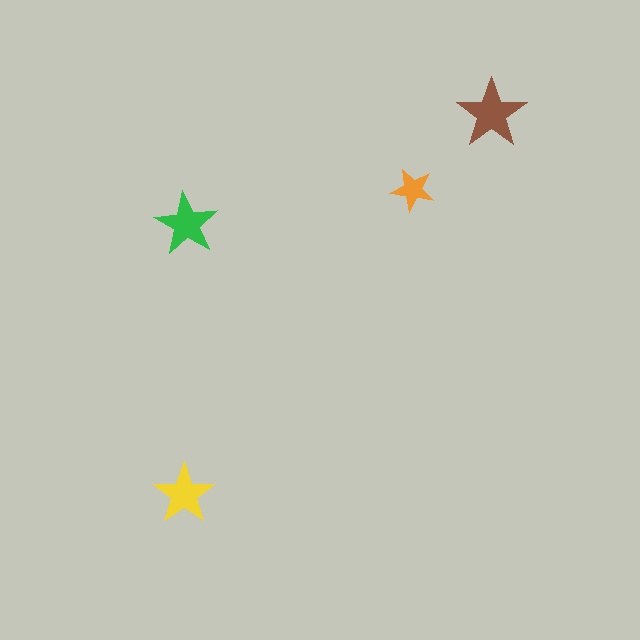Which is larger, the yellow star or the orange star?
The yellow one.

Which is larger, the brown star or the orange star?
The brown one.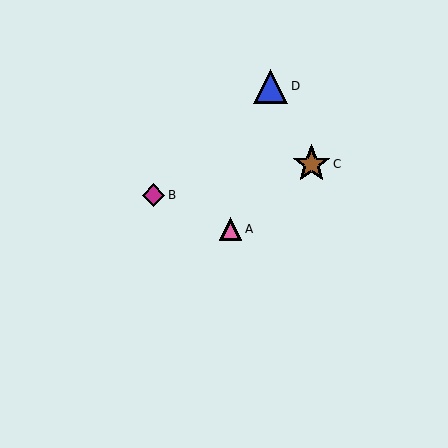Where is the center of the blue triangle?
The center of the blue triangle is at (271, 86).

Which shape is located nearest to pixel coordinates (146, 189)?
The magenta diamond (labeled B) at (153, 195) is nearest to that location.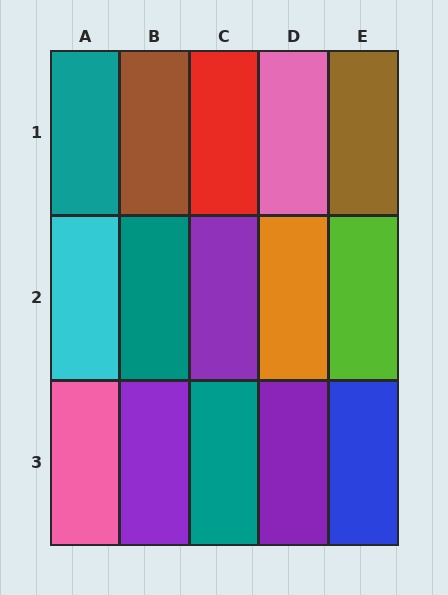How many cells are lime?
1 cell is lime.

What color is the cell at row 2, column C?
Purple.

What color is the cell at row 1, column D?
Pink.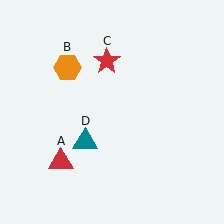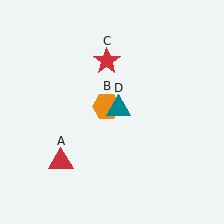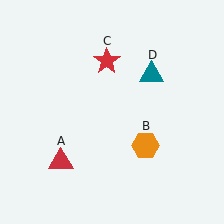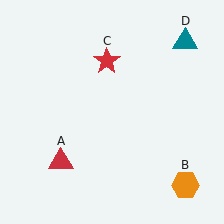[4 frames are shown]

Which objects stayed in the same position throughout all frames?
Red triangle (object A) and red star (object C) remained stationary.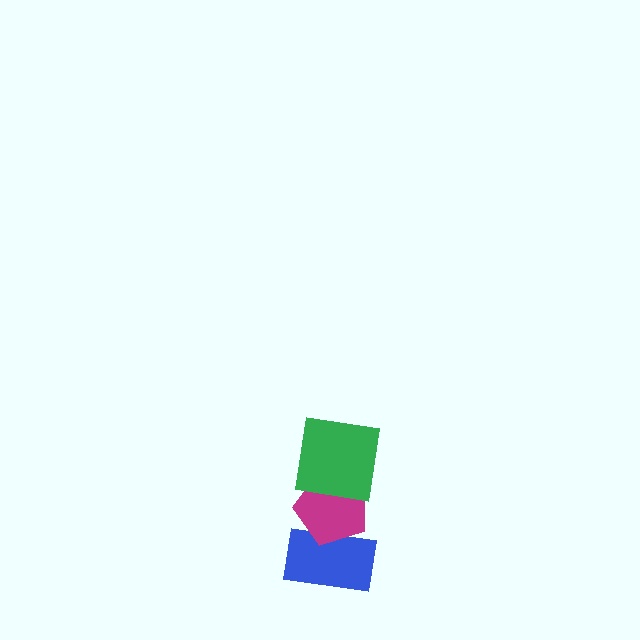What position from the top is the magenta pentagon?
The magenta pentagon is 2nd from the top.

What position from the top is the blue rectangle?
The blue rectangle is 3rd from the top.